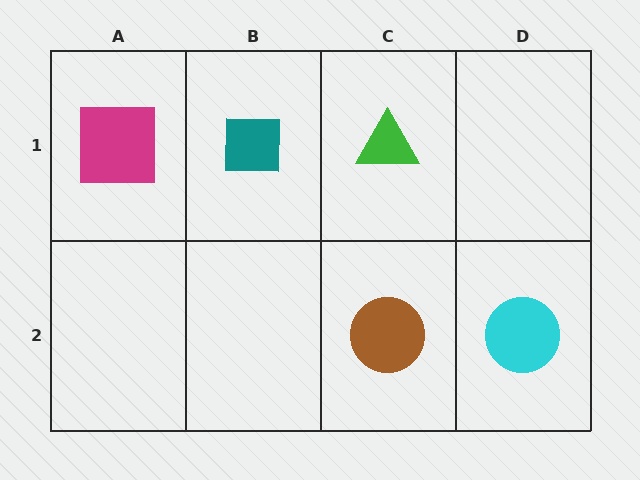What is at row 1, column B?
A teal square.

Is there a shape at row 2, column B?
No, that cell is empty.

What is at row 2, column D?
A cyan circle.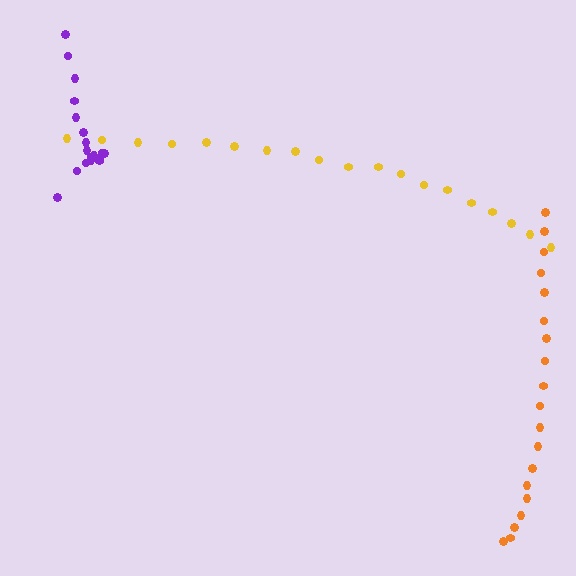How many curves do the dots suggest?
There are 3 distinct paths.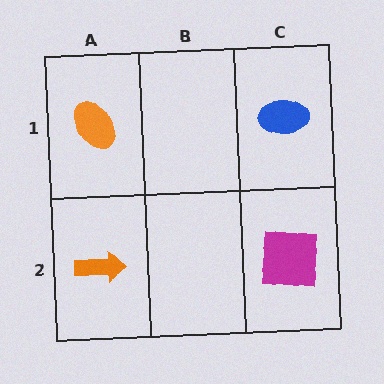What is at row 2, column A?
An orange arrow.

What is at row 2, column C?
A magenta square.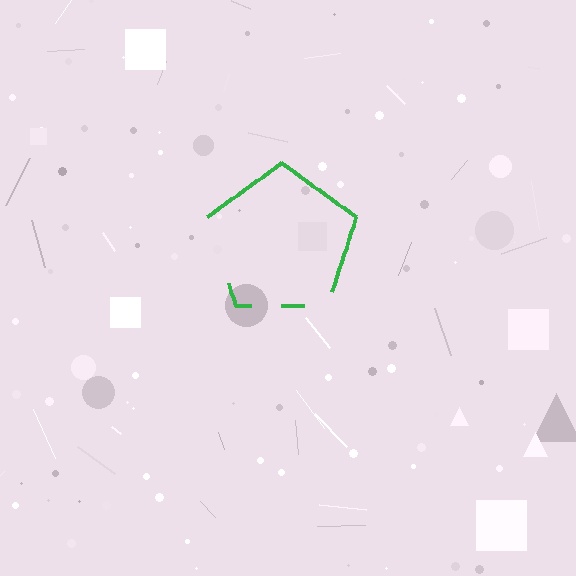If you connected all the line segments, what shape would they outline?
They would outline a pentagon.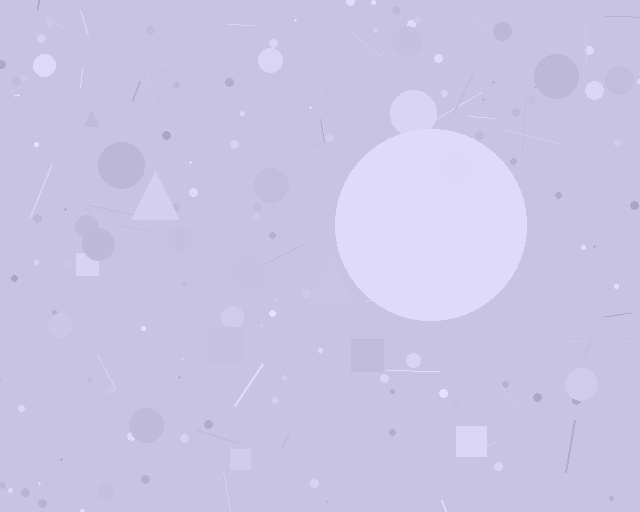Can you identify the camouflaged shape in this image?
The camouflaged shape is a circle.